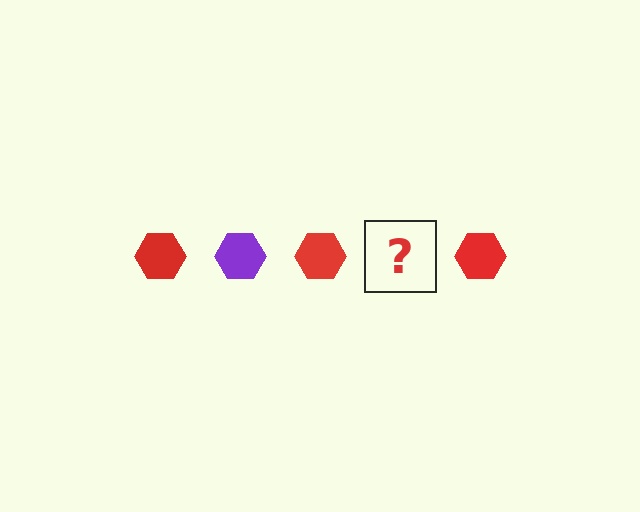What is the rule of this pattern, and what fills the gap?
The rule is that the pattern cycles through red, purple hexagons. The gap should be filled with a purple hexagon.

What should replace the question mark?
The question mark should be replaced with a purple hexagon.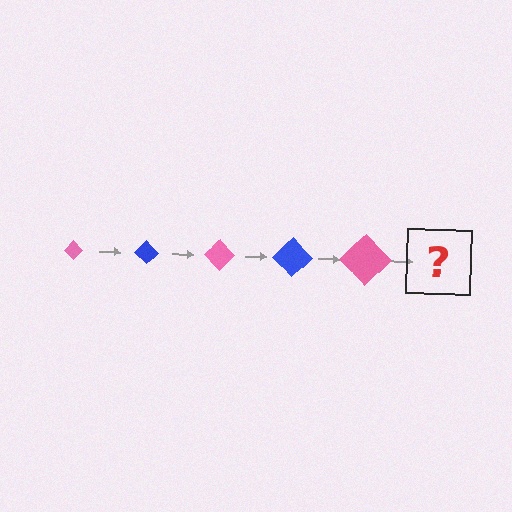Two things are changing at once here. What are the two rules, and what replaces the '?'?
The two rules are that the diamond grows larger each step and the color cycles through pink and blue. The '?' should be a blue diamond, larger than the previous one.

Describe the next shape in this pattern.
It should be a blue diamond, larger than the previous one.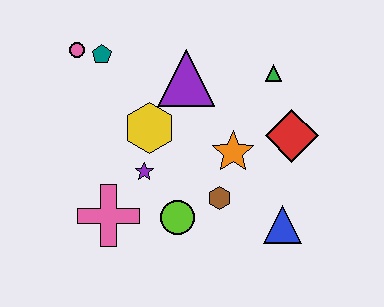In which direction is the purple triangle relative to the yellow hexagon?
The purple triangle is above the yellow hexagon.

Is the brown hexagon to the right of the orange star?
No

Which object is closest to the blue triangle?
The brown hexagon is closest to the blue triangle.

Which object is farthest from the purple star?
The green triangle is farthest from the purple star.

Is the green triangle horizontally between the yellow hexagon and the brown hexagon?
No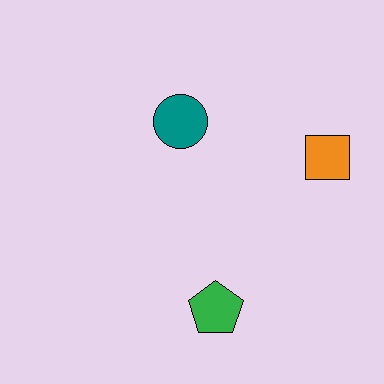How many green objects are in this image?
There is 1 green object.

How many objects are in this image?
There are 3 objects.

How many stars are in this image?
There are no stars.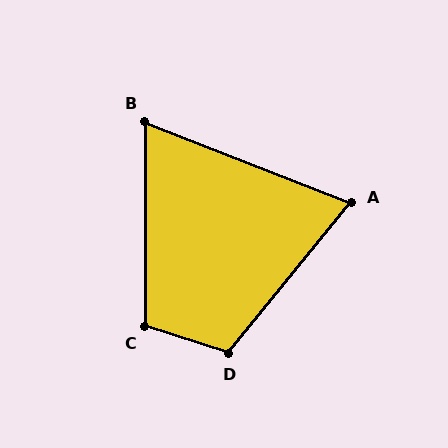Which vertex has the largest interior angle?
D, at approximately 111 degrees.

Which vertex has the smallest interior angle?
B, at approximately 69 degrees.